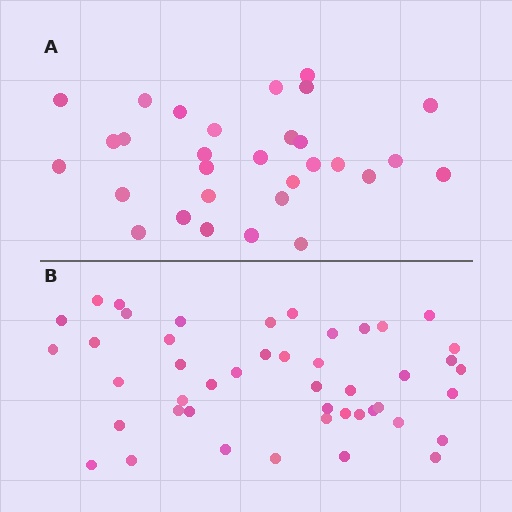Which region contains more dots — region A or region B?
Region B (the bottom region) has more dots.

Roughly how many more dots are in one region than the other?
Region B has approximately 15 more dots than region A.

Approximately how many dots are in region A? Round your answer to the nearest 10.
About 30 dots.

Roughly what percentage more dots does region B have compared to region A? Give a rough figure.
About 55% more.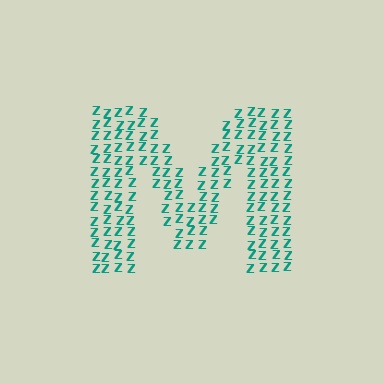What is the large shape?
The large shape is the letter M.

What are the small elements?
The small elements are letter Z's.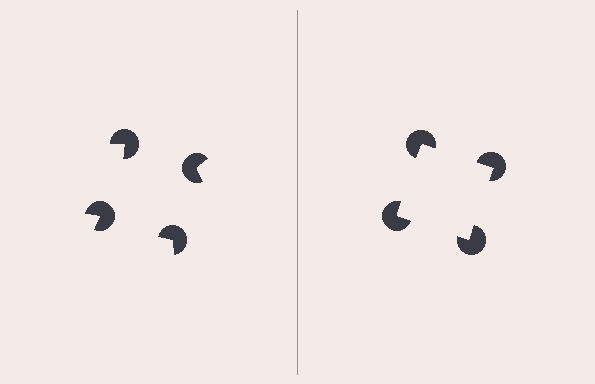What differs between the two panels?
The pac-man discs are positioned identically on both sides; only the wedge orientations differ. On the right they align to a square; on the left they are misaligned.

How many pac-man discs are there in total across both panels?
8 — 4 on each side.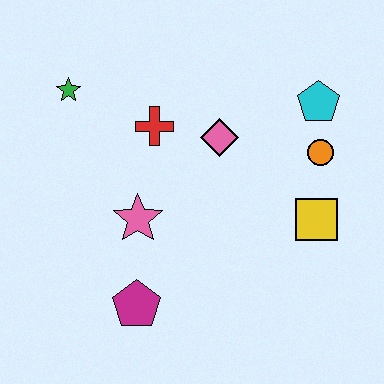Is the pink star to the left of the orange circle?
Yes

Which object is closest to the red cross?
The pink diamond is closest to the red cross.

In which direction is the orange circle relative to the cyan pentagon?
The orange circle is below the cyan pentagon.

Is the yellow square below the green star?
Yes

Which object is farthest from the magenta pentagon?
The cyan pentagon is farthest from the magenta pentagon.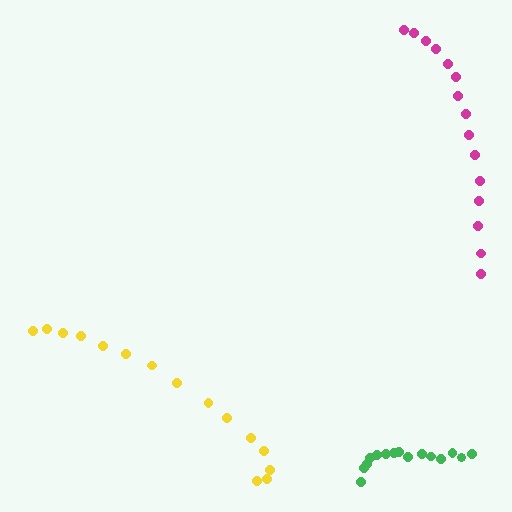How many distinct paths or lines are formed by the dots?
There are 3 distinct paths.